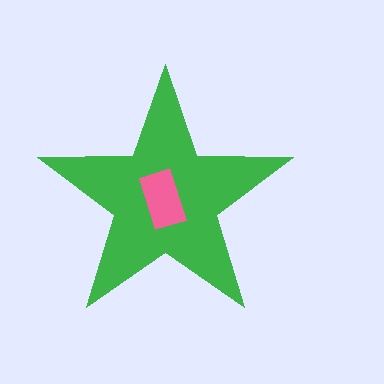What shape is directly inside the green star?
The pink rectangle.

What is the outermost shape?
The green star.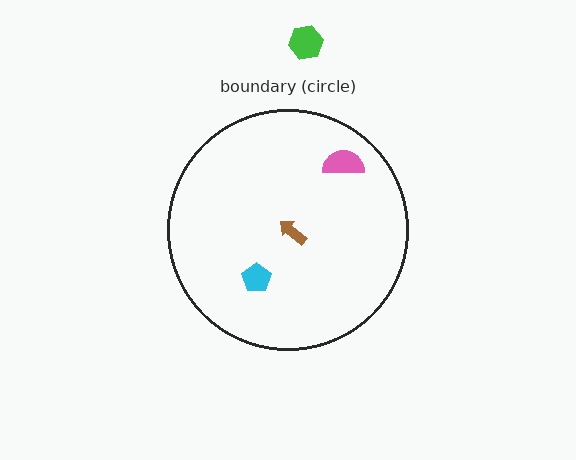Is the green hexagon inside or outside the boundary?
Outside.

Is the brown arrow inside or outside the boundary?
Inside.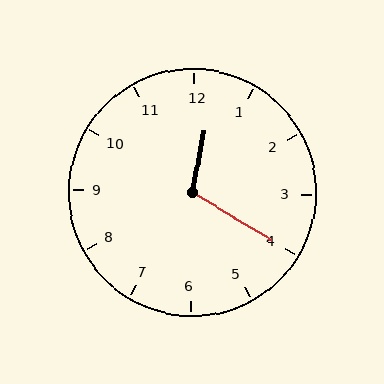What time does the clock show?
12:20.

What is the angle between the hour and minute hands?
Approximately 110 degrees.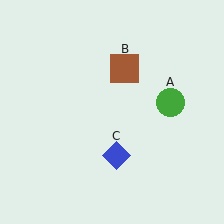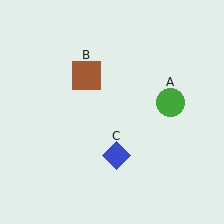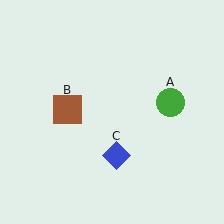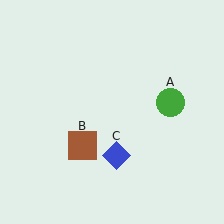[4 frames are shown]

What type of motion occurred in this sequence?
The brown square (object B) rotated counterclockwise around the center of the scene.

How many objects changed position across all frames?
1 object changed position: brown square (object B).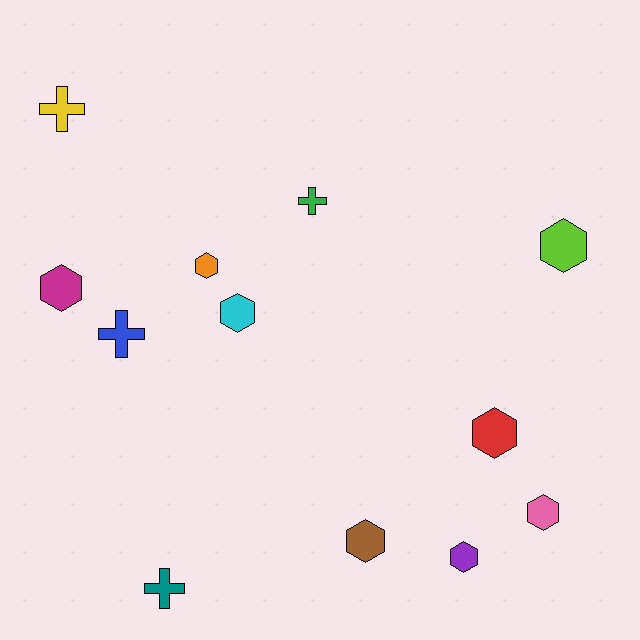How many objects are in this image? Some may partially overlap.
There are 12 objects.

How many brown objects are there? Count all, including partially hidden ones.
There is 1 brown object.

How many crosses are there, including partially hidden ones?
There are 4 crosses.